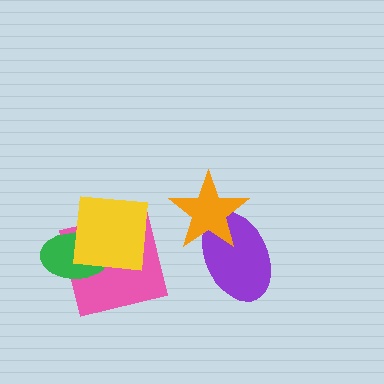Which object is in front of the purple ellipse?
The orange star is in front of the purple ellipse.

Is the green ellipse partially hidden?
Yes, it is partially covered by another shape.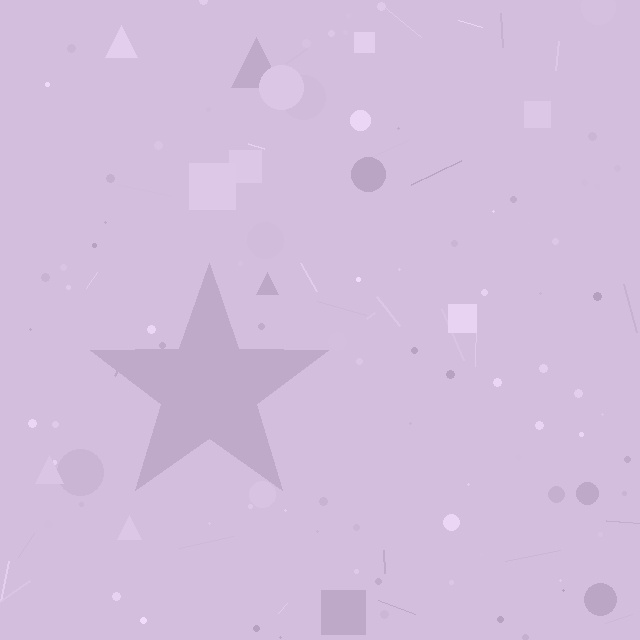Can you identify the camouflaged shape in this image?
The camouflaged shape is a star.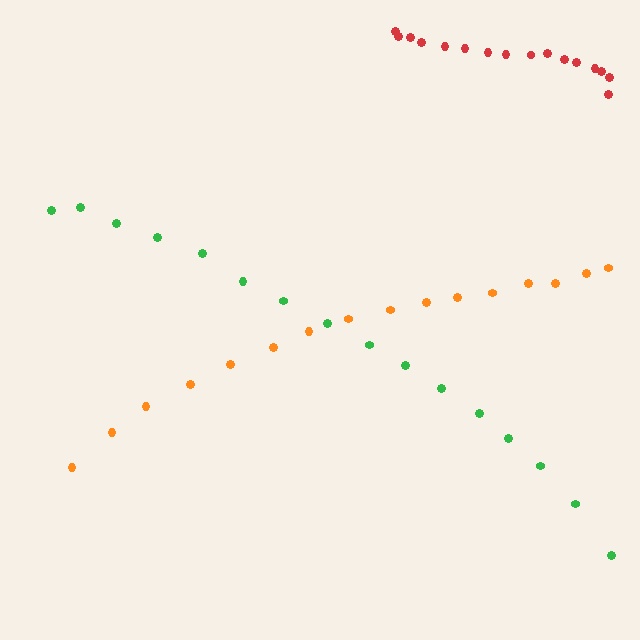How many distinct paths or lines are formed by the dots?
There are 3 distinct paths.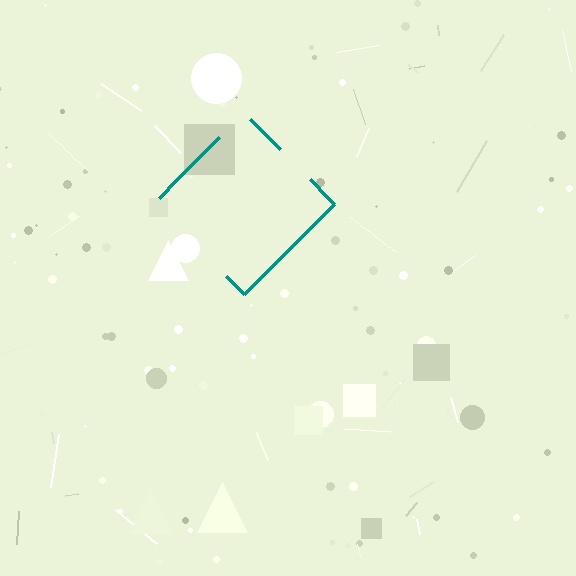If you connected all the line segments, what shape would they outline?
They would outline a diamond.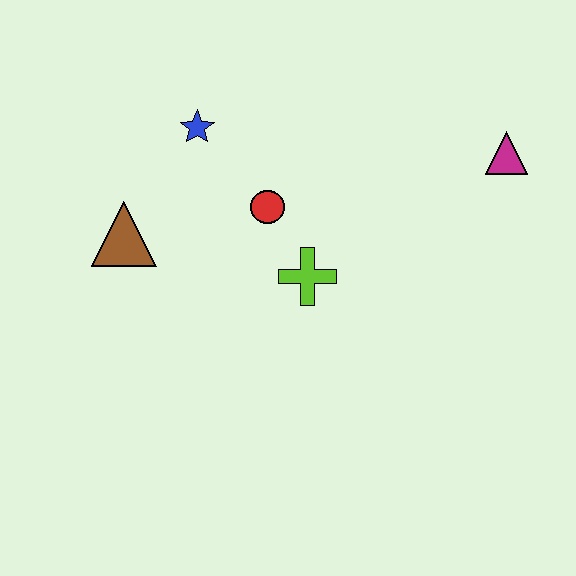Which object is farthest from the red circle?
The magenta triangle is farthest from the red circle.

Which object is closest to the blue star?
The red circle is closest to the blue star.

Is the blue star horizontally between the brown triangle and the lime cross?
Yes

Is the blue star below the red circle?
No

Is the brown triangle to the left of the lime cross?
Yes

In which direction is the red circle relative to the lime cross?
The red circle is above the lime cross.